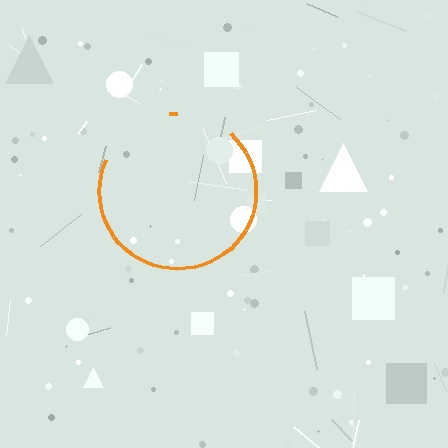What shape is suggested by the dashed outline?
The dashed outline suggests a circle.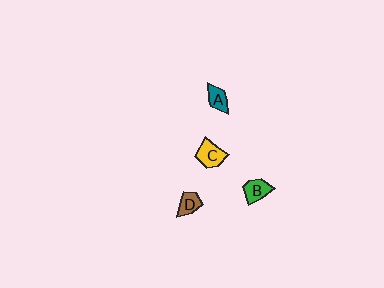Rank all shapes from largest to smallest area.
From largest to smallest: C (yellow), B (green), D (brown), A (teal).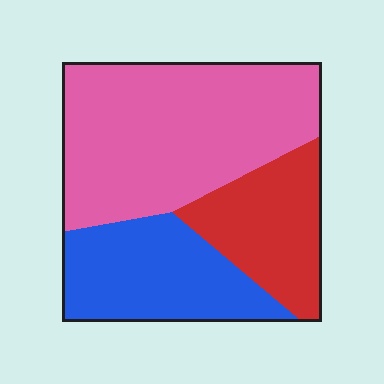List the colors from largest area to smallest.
From largest to smallest: pink, blue, red.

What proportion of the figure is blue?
Blue covers about 25% of the figure.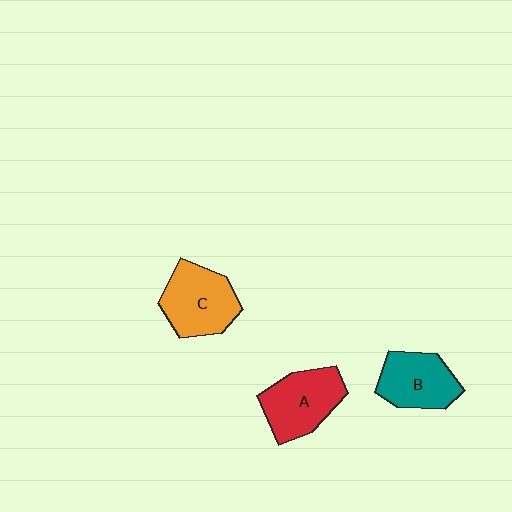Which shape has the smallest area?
Shape B (teal).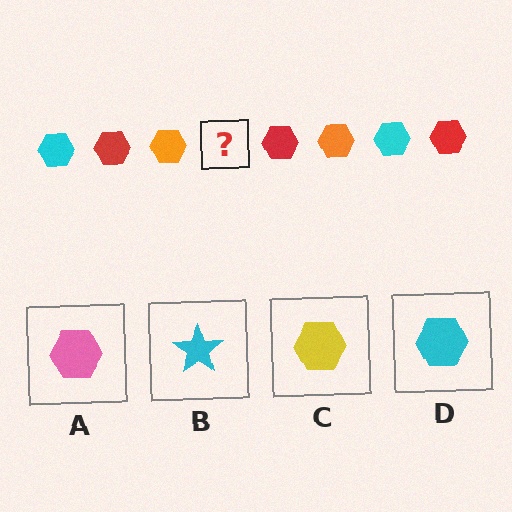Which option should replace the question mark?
Option D.